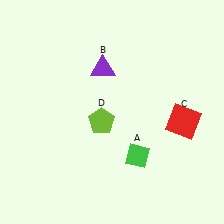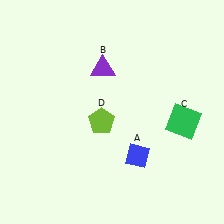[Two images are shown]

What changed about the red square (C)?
In Image 1, C is red. In Image 2, it changed to green.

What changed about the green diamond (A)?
In Image 1, A is green. In Image 2, it changed to blue.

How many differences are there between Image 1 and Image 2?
There are 2 differences between the two images.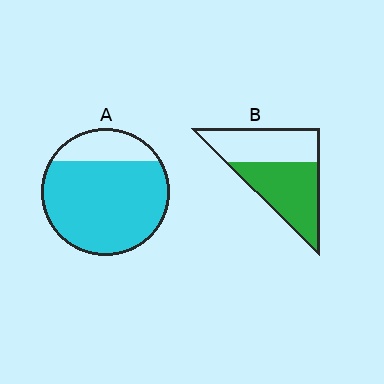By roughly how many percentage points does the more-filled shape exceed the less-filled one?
By roughly 25 percentage points (A over B).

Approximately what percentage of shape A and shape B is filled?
A is approximately 80% and B is approximately 55%.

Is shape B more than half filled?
Yes.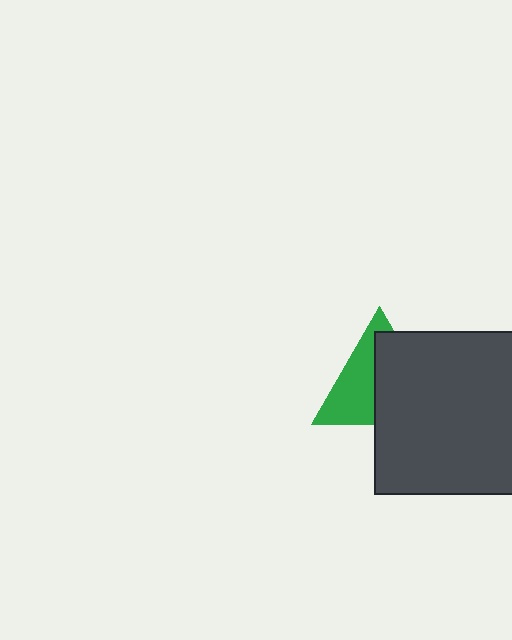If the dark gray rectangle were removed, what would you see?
You would see the complete green triangle.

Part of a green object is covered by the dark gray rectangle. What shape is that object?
It is a triangle.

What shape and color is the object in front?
The object in front is a dark gray rectangle.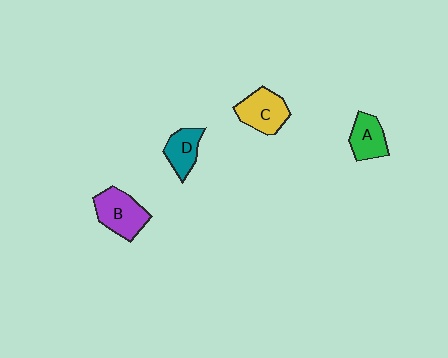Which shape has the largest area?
Shape B (purple).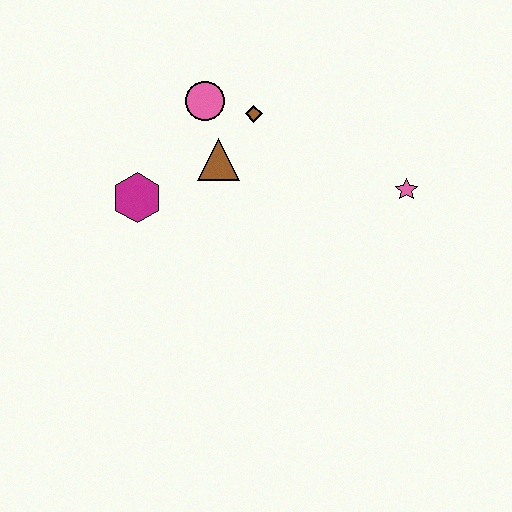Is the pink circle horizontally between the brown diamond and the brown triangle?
No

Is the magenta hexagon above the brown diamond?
No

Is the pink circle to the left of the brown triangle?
Yes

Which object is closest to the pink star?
The brown diamond is closest to the pink star.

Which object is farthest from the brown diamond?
The pink star is farthest from the brown diamond.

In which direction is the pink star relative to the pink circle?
The pink star is to the right of the pink circle.